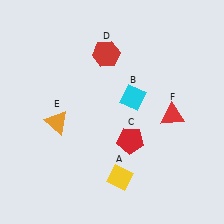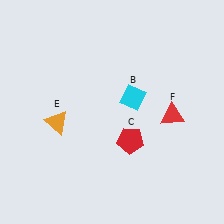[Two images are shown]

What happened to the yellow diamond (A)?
The yellow diamond (A) was removed in Image 2. It was in the bottom-right area of Image 1.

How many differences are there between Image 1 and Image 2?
There are 2 differences between the two images.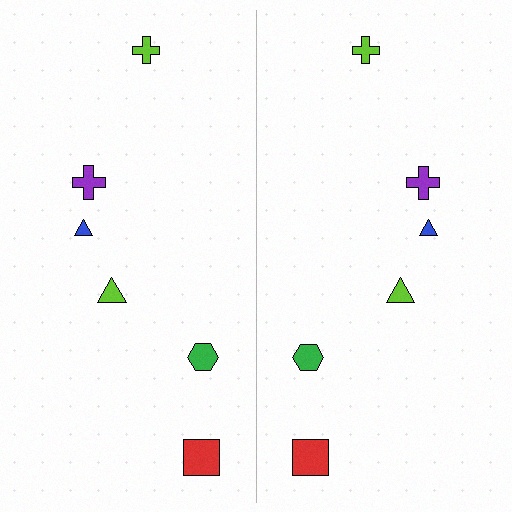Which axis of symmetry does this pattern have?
The pattern has a vertical axis of symmetry running through the center of the image.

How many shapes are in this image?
There are 12 shapes in this image.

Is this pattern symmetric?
Yes, this pattern has bilateral (reflection) symmetry.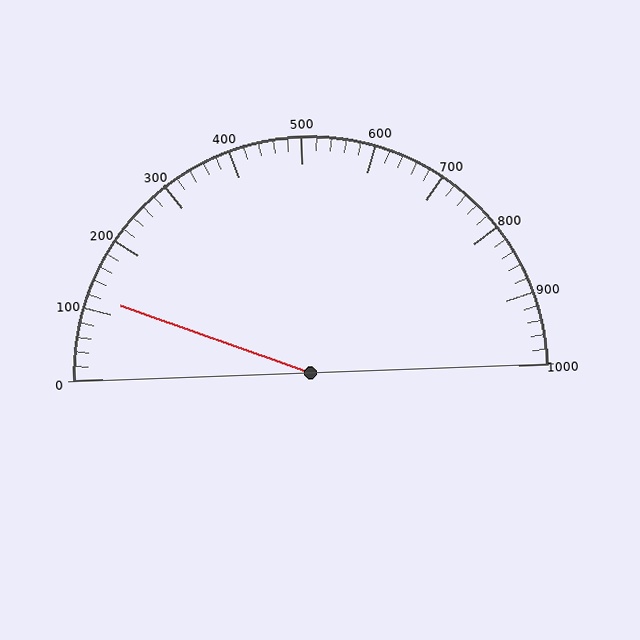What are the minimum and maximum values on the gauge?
The gauge ranges from 0 to 1000.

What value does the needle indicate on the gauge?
The needle indicates approximately 120.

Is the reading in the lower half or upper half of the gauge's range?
The reading is in the lower half of the range (0 to 1000).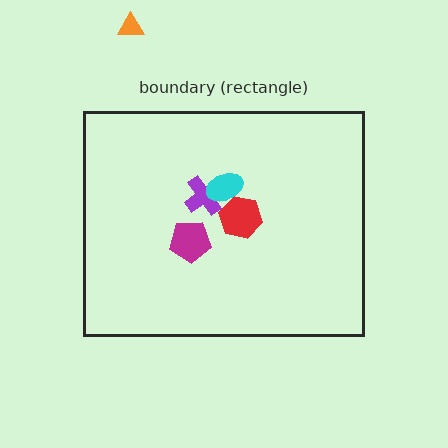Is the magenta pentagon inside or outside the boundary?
Inside.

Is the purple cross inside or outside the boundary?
Inside.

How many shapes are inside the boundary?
4 inside, 1 outside.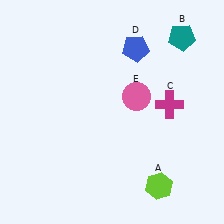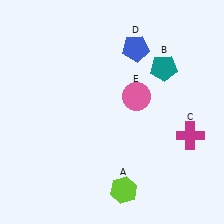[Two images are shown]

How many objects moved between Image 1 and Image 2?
3 objects moved between the two images.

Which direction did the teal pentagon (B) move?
The teal pentagon (B) moved down.